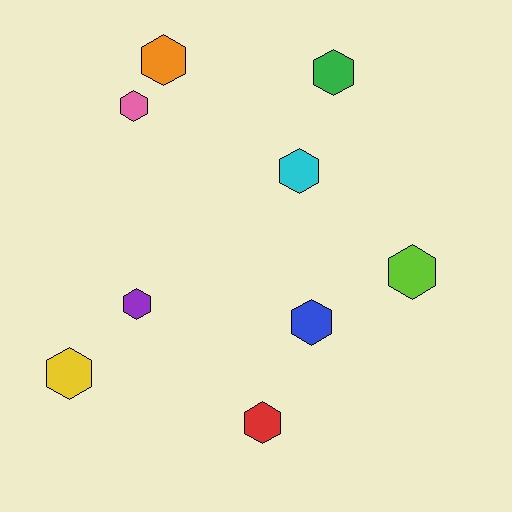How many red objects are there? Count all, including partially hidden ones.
There is 1 red object.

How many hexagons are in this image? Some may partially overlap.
There are 9 hexagons.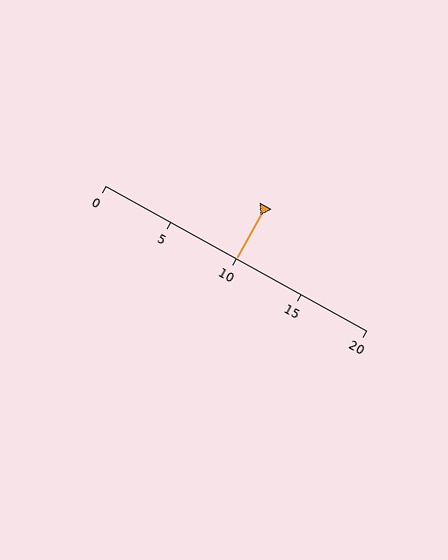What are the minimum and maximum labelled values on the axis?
The axis runs from 0 to 20.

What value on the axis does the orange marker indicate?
The marker indicates approximately 10.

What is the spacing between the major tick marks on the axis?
The major ticks are spaced 5 apart.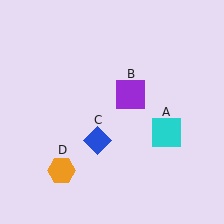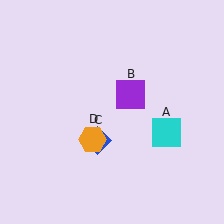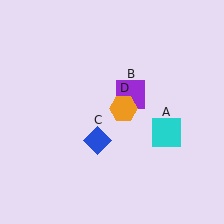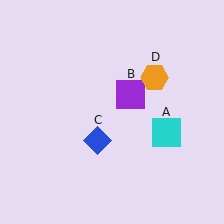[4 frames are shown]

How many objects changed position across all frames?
1 object changed position: orange hexagon (object D).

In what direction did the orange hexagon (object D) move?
The orange hexagon (object D) moved up and to the right.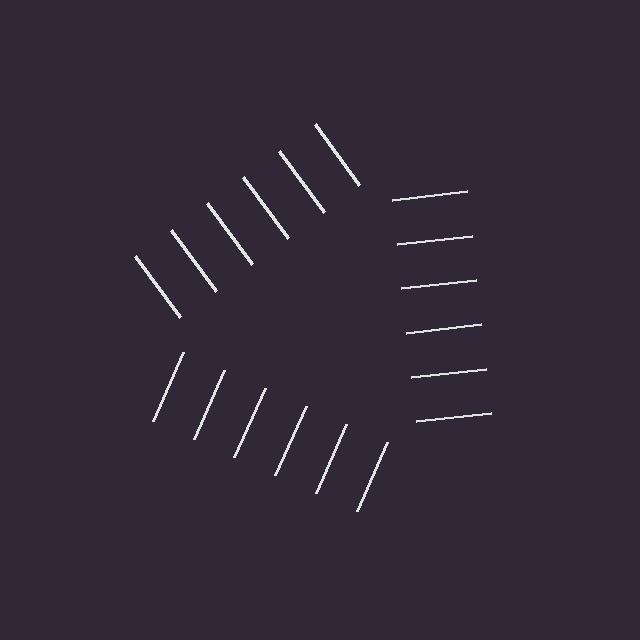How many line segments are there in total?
18 — 6 along each of the 3 edges.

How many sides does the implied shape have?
3 sides — the line-ends trace a triangle.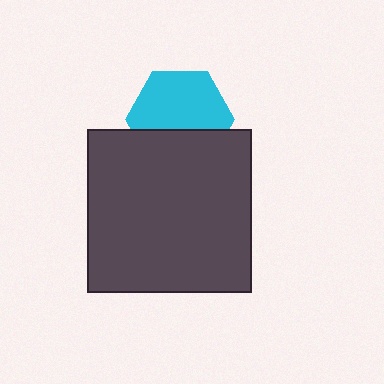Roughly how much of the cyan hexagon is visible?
About half of it is visible (roughly 63%).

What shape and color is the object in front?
The object in front is a dark gray rectangle.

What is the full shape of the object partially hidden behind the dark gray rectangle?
The partially hidden object is a cyan hexagon.